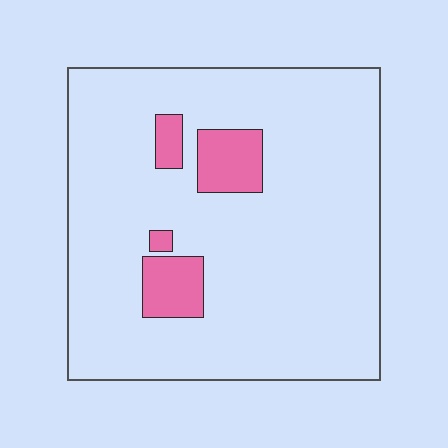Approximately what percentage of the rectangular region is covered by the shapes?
Approximately 10%.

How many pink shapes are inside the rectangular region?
4.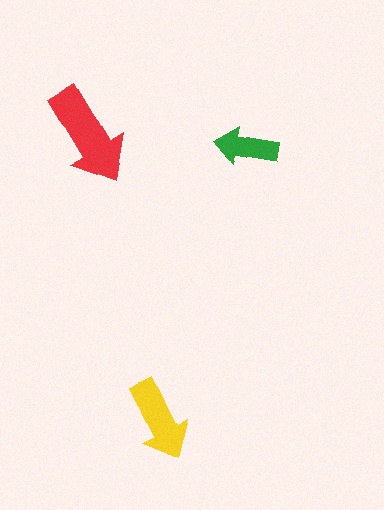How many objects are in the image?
There are 3 objects in the image.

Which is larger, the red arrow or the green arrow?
The red one.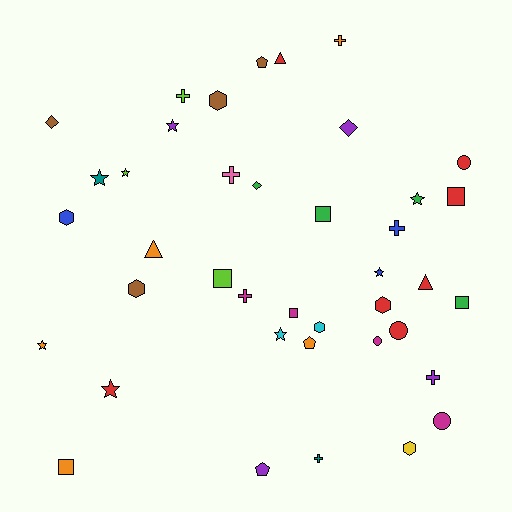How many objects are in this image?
There are 40 objects.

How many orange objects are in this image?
There are 5 orange objects.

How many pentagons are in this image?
There are 3 pentagons.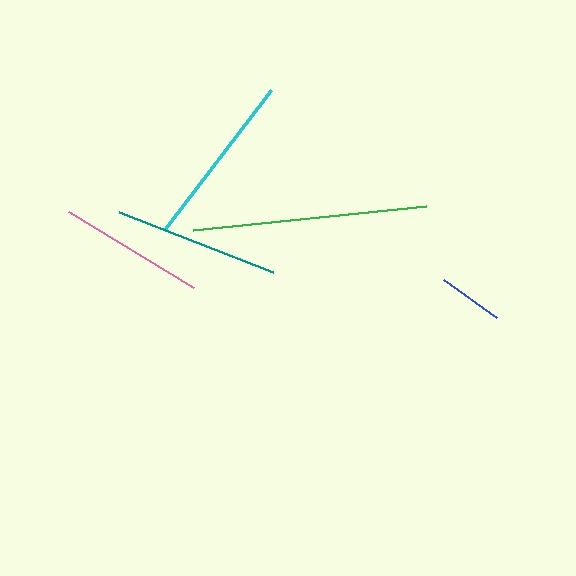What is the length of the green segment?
The green segment is approximately 234 pixels long.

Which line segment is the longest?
The green line is the longest at approximately 234 pixels.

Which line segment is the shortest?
The blue line is the shortest at approximately 66 pixels.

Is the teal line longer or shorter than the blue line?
The teal line is longer than the blue line.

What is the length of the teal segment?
The teal segment is approximately 166 pixels long.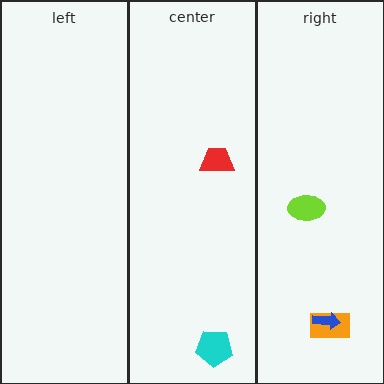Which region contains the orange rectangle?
The right region.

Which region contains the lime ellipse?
The right region.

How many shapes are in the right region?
3.